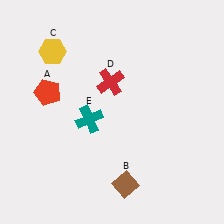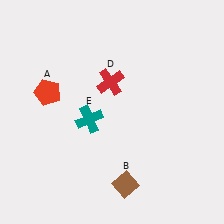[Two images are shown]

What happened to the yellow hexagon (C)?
The yellow hexagon (C) was removed in Image 2. It was in the top-left area of Image 1.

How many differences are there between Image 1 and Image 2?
There is 1 difference between the two images.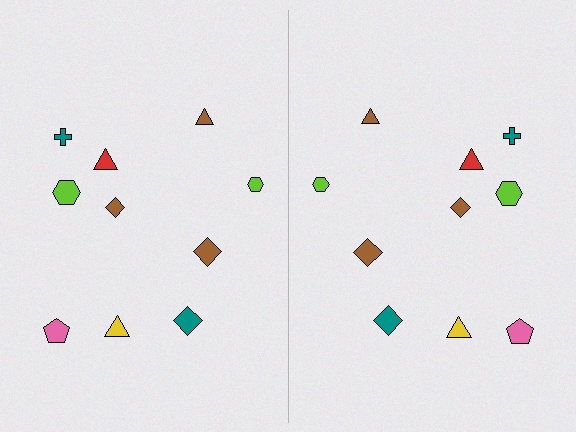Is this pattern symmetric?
Yes, this pattern has bilateral (reflection) symmetry.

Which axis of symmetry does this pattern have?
The pattern has a vertical axis of symmetry running through the center of the image.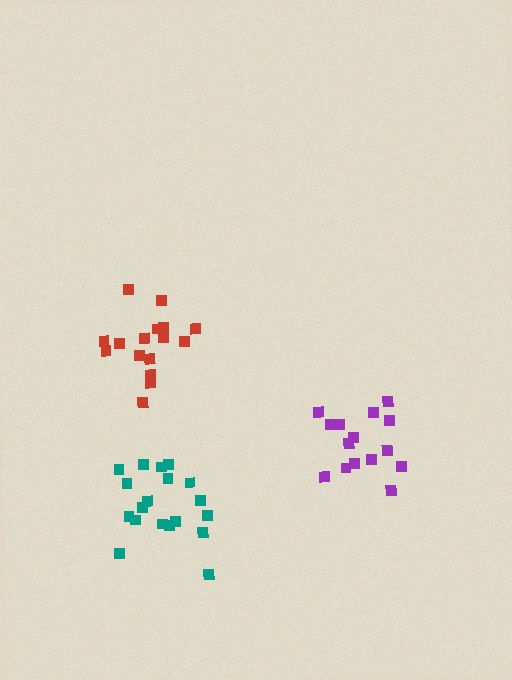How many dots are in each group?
Group 1: 15 dots, Group 2: 19 dots, Group 3: 16 dots (50 total).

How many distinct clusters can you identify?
There are 3 distinct clusters.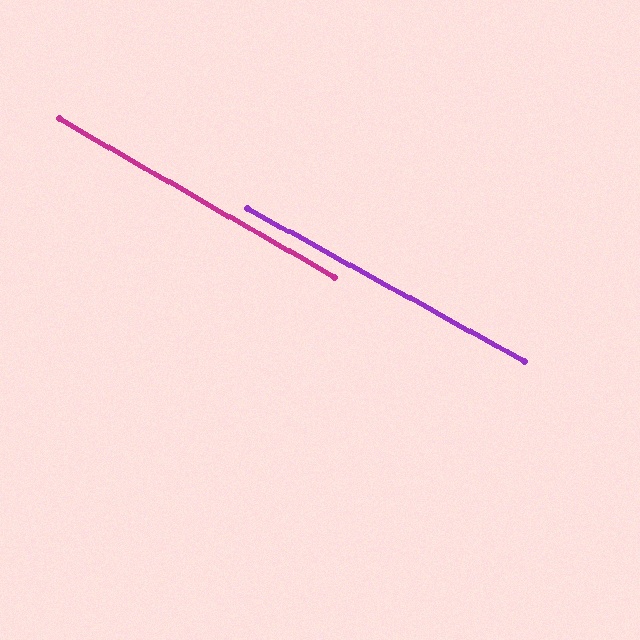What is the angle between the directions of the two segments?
Approximately 1 degree.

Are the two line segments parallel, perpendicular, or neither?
Parallel — their directions differ by only 1.0°.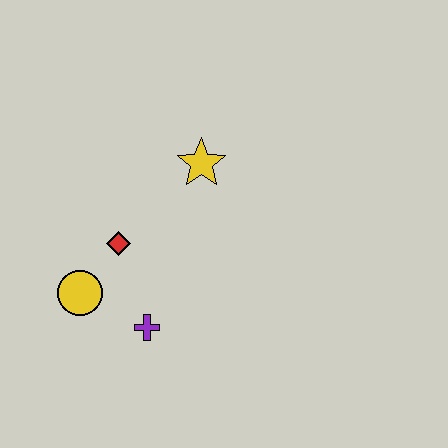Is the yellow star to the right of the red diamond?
Yes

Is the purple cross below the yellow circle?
Yes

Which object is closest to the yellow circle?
The red diamond is closest to the yellow circle.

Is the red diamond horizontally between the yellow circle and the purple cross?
Yes